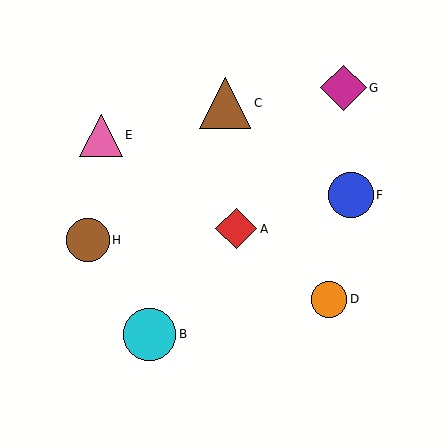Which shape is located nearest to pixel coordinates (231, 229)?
The red diamond (labeled A) at (236, 229) is nearest to that location.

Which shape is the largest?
The cyan circle (labeled B) is the largest.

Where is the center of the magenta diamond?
The center of the magenta diamond is at (344, 88).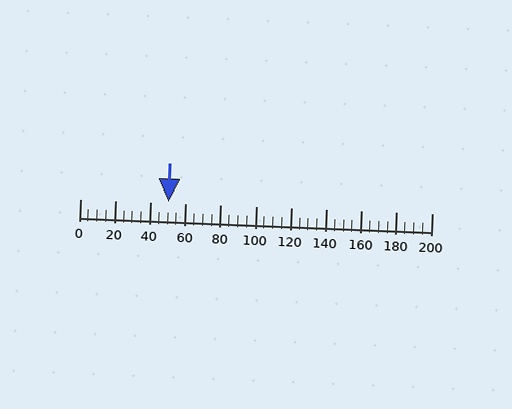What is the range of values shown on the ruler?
The ruler shows values from 0 to 200.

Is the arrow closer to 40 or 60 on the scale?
The arrow is closer to 60.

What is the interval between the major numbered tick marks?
The major tick marks are spaced 20 units apart.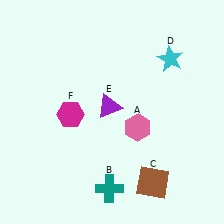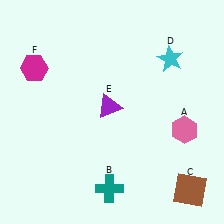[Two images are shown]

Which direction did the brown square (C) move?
The brown square (C) moved right.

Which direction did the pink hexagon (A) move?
The pink hexagon (A) moved right.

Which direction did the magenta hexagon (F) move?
The magenta hexagon (F) moved up.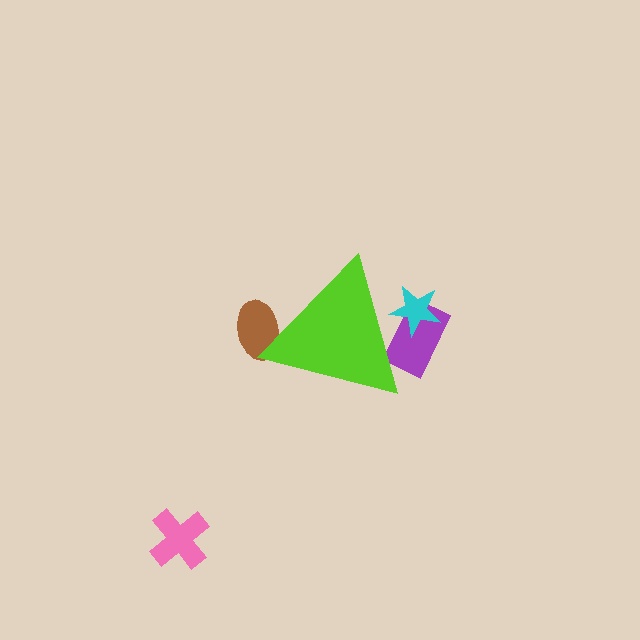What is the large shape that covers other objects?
A lime triangle.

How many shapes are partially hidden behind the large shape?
3 shapes are partially hidden.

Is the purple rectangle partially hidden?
Yes, the purple rectangle is partially hidden behind the lime triangle.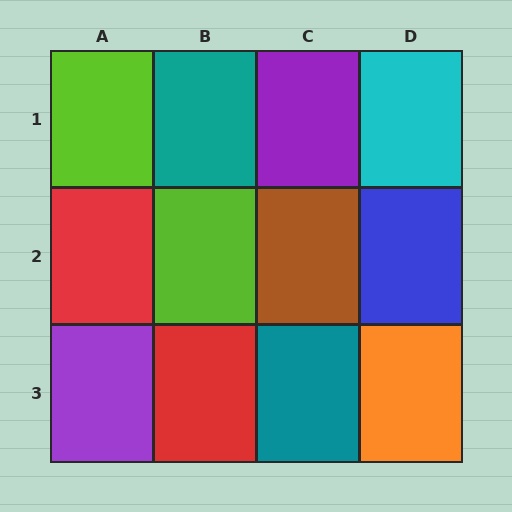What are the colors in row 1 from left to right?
Lime, teal, purple, cyan.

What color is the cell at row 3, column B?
Red.